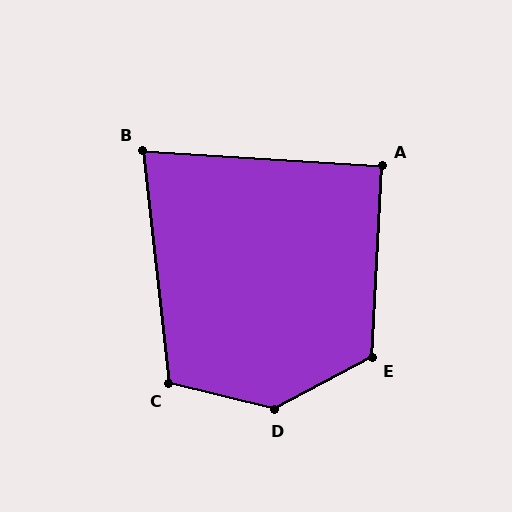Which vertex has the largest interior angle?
D, at approximately 138 degrees.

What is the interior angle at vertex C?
Approximately 110 degrees (obtuse).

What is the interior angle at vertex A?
Approximately 91 degrees (approximately right).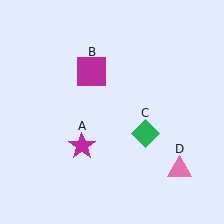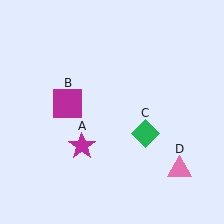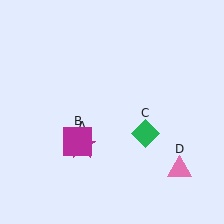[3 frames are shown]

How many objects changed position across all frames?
1 object changed position: magenta square (object B).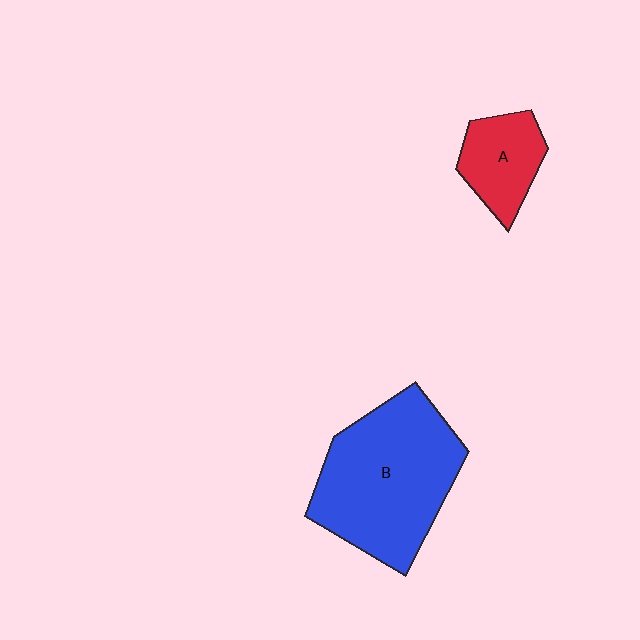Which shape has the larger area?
Shape B (blue).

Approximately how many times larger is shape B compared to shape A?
Approximately 2.6 times.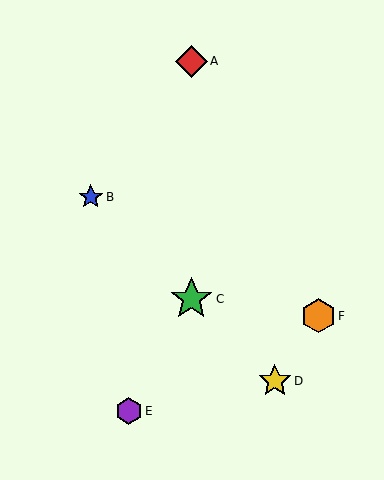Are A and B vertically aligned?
No, A is at x≈191 and B is at x≈91.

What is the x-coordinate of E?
Object E is at x≈129.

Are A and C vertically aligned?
Yes, both are at x≈191.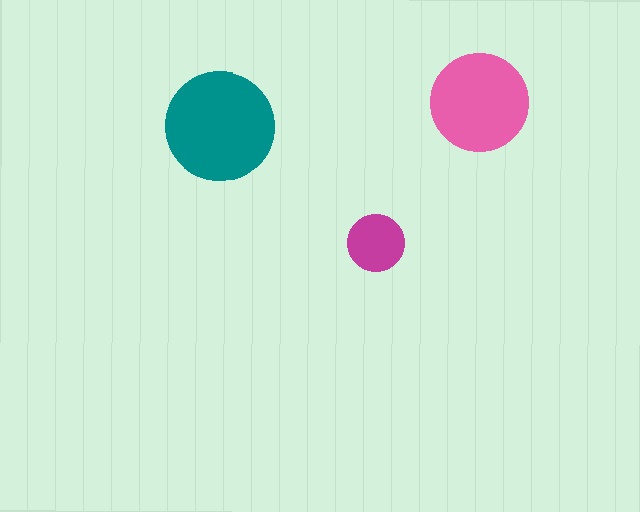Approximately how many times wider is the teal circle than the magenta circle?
About 2 times wider.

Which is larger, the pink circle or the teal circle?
The teal one.